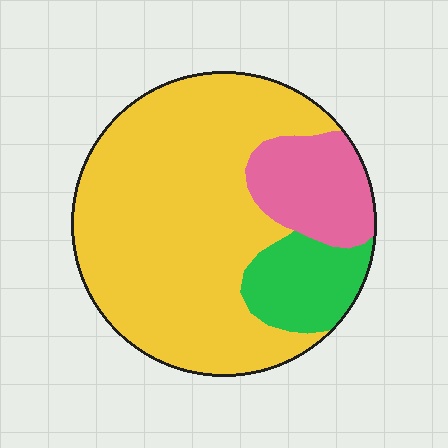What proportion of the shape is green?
Green covers about 15% of the shape.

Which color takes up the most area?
Yellow, at roughly 70%.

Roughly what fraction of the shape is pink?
Pink takes up about one sixth (1/6) of the shape.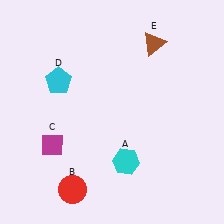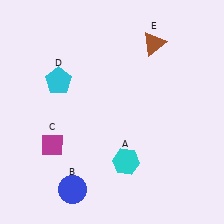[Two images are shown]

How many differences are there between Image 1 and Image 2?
There is 1 difference between the two images.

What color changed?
The circle (B) changed from red in Image 1 to blue in Image 2.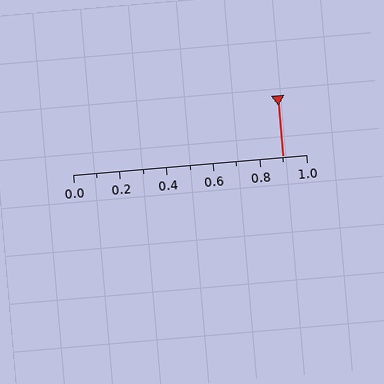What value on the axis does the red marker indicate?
The marker indicates approximately 0.9.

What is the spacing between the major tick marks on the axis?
The major ticks are spaced 0.2 apart.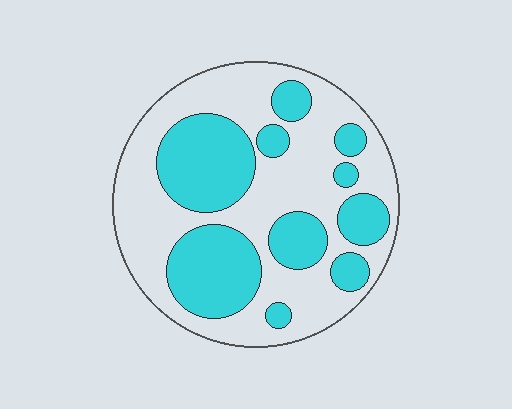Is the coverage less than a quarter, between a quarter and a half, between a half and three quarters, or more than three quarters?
Between a quarter and a half.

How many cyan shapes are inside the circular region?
10.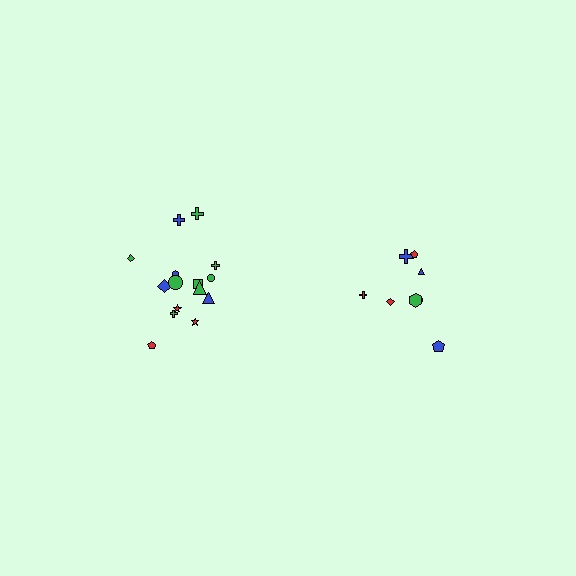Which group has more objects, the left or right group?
The left group.